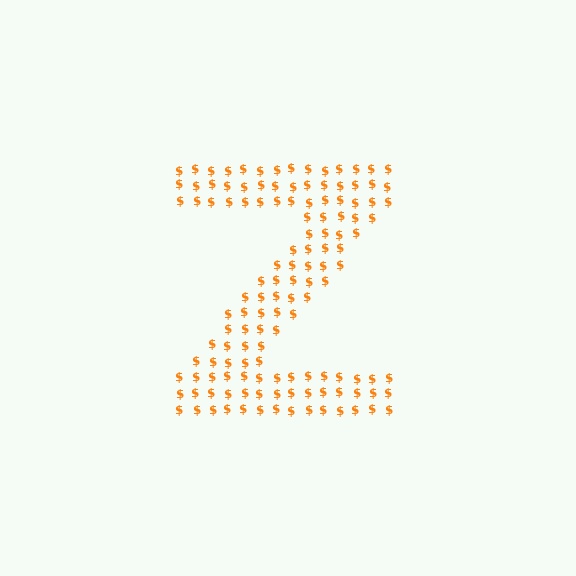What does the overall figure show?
The overall figure shows the letter Z.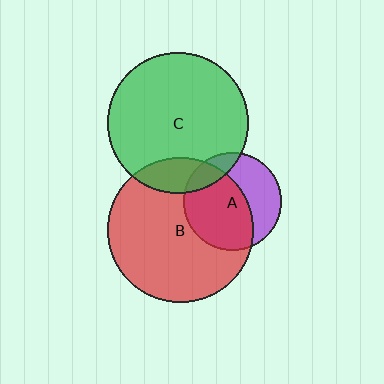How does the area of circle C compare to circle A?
Approximately 2.1 times.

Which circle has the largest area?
Circle B (red).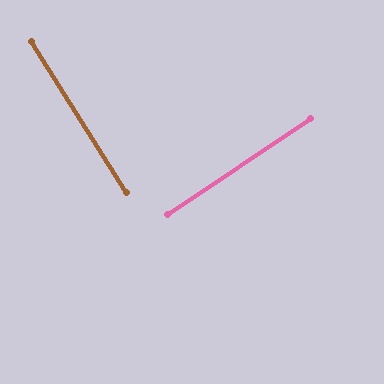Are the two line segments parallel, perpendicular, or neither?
Perpendicular — they meet at approximately 88°.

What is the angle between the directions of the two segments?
Approximately 88 degrees.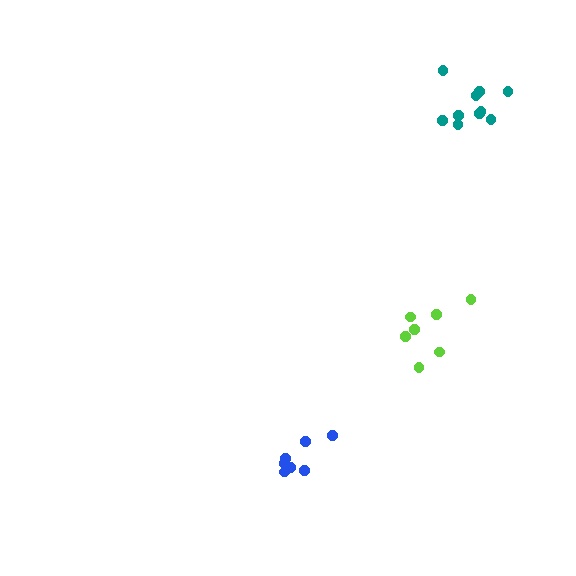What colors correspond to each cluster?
The clusters are colored: lime, teal, blue.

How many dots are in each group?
Group 1: 7 dots, Group 2: 10 dots, Group 3: 7 dots (24 total).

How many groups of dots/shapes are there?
There are 3 groups.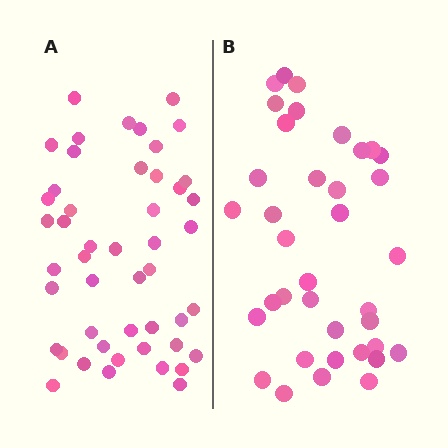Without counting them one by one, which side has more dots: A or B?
Region A (the left region) has more dots.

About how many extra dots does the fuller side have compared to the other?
Region A has roughly 12 or so more dots than region B.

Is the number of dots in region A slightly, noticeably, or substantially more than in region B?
Region A has noticeably more, but not dramatically so. The ratio is roughly 1.3 to 1.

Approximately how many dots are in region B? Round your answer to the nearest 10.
About 40 dots. (The exact count is 37, which rounds to 40.)